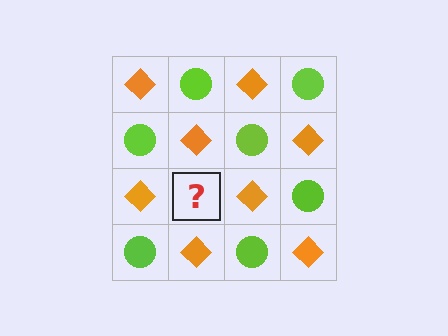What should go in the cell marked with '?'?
The missing cell should contain a lime circle.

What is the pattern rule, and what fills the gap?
The rule is that it alternates orange diamond and lime circle in a checkerboard pattern. The gap should be filled with a lime circle.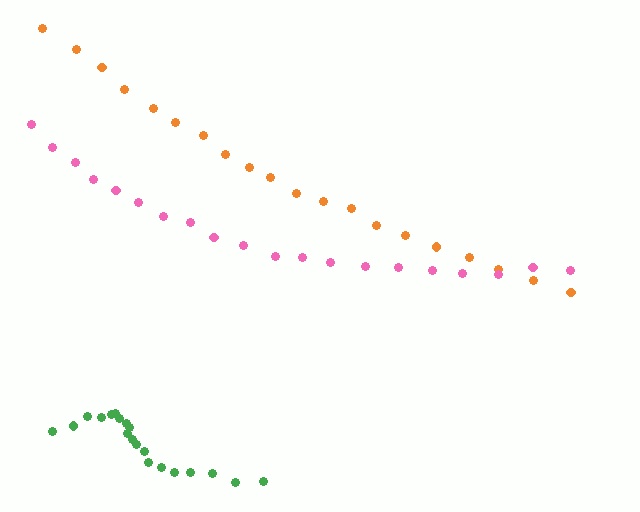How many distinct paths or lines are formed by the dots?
There are 3 distinct paths.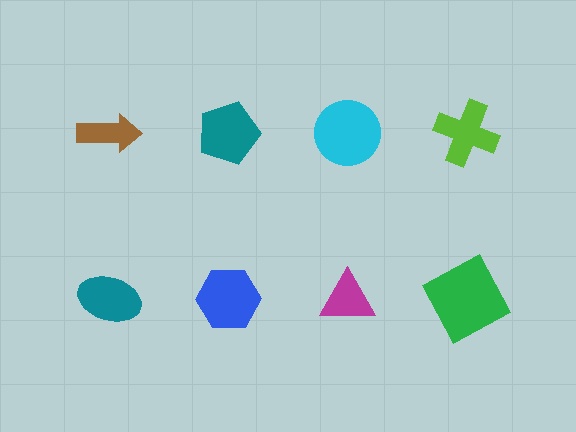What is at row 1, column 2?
A teal pentagon.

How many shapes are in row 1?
4 shapes.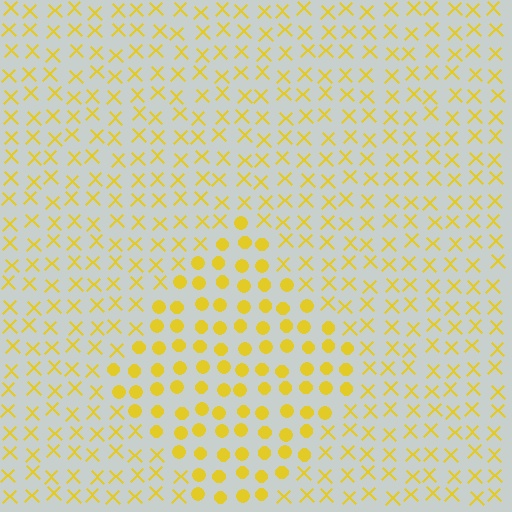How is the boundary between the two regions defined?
The boundary is defined by a change in element shape: circles inside vs. X marks outside. All elements share the same color and spacing.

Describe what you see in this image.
The image is filled with small yellow elements arranged in a uniform grid. A diamond-shaped region contains circles, while the surrounding area contains X marks. The boundary is defined purely by the change in element shape.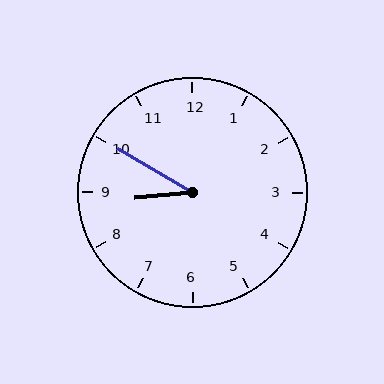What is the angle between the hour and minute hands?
Approximately 35 degrees.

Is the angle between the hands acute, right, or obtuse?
It is acute.